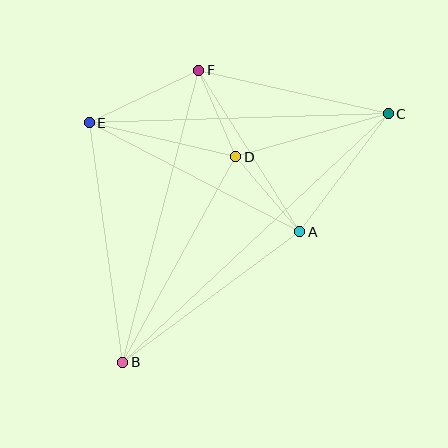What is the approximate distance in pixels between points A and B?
The distance between A and B is approximately 220 pixels.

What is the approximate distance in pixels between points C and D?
The distance between C and D is approximately 159 pixels.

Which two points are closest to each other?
Points D and F are closest to each other.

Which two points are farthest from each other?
Points B and C are farthest from each other.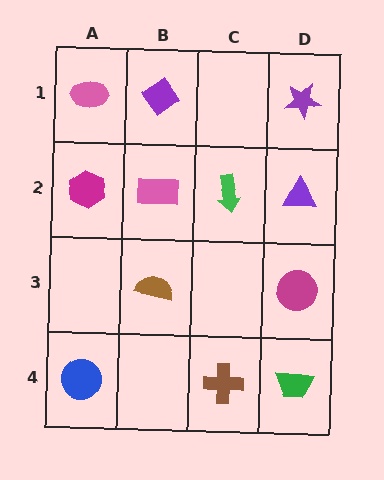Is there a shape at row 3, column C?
No, that cell is empty.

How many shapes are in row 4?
3 shapes.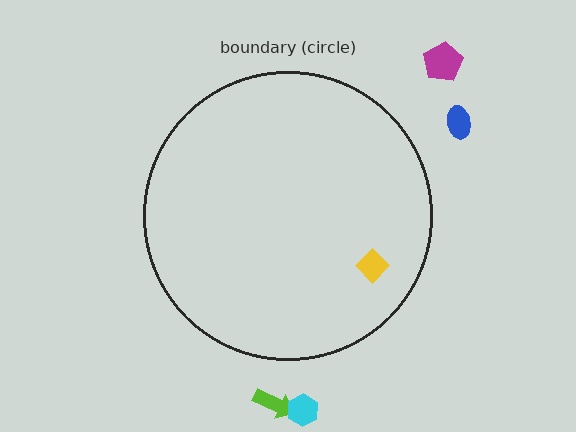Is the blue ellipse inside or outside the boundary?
Outside.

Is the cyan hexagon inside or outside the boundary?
Outside.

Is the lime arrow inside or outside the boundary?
Outside.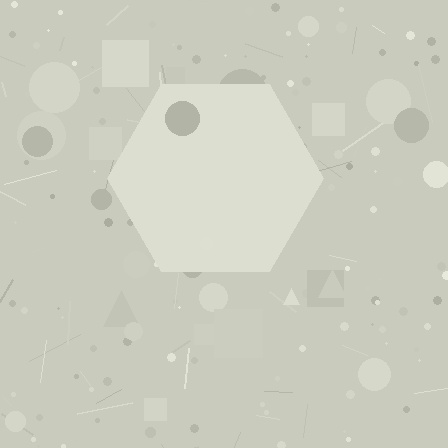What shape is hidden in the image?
A hexagon is hidden in the image.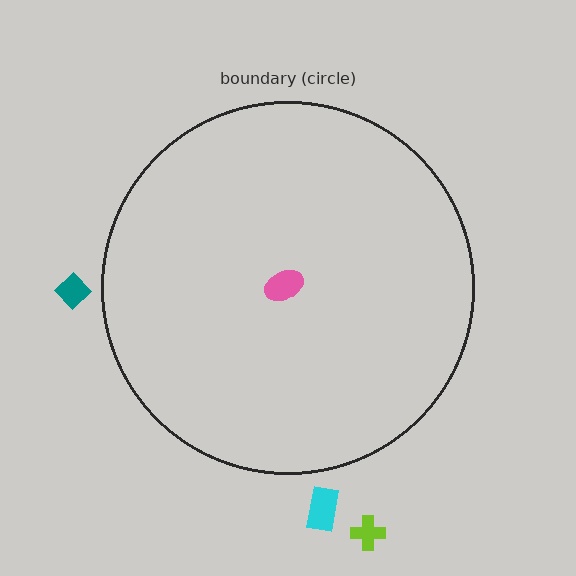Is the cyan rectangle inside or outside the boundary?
Outside.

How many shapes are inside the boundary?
1 inside, 3 outside.